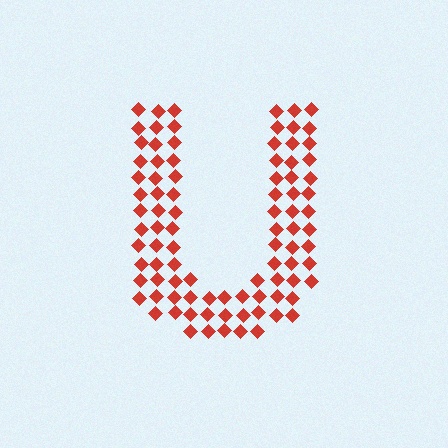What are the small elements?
The small elements are diamonds.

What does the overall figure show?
The overall figure shows the letter U.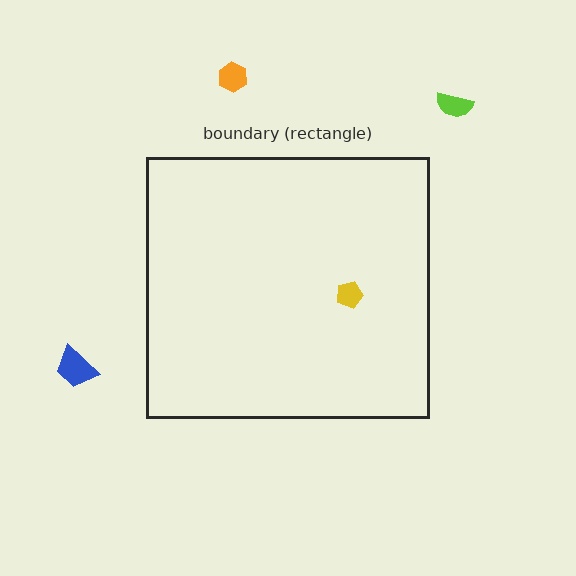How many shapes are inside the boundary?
1 inside, 3 outside.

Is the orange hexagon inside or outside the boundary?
Outside.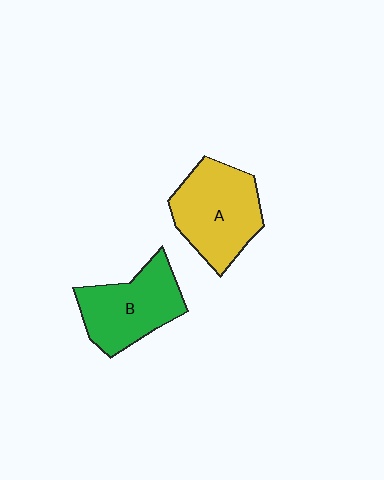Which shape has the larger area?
Shape A (yellow).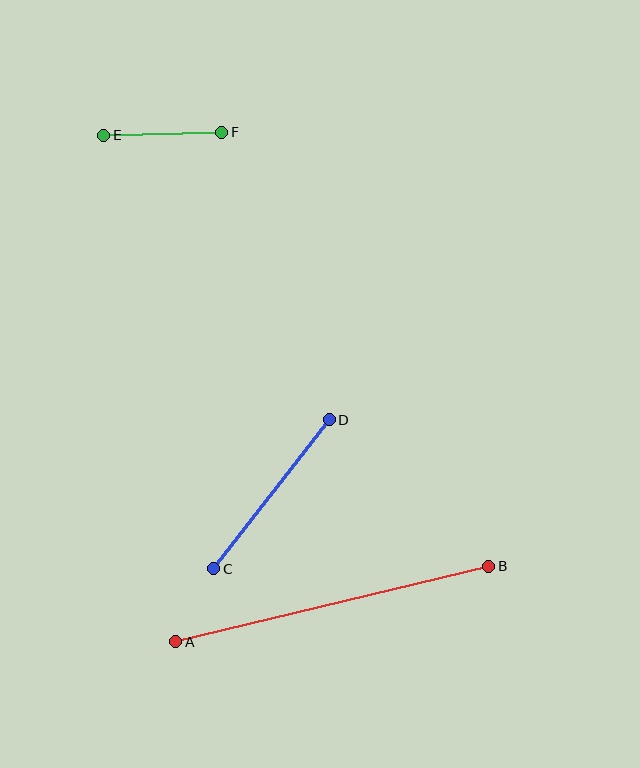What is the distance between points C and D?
The distance is approximately 188 pixels.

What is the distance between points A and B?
The distance is approximately 322 pixels.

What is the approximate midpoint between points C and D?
The midpoint is at approximately (271, 494) pixels.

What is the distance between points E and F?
The distance is approximately 118 pixels.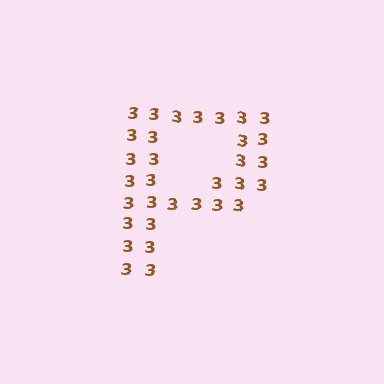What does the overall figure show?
The overall figure shows the letter P.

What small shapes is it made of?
It is made of small digit 3's.